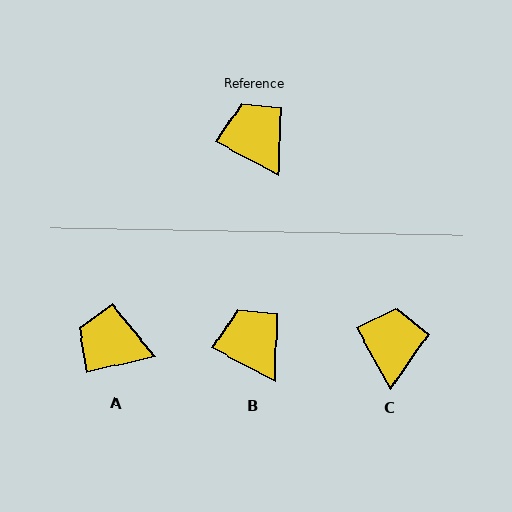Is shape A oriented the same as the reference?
No, it is off by about 42 degrees.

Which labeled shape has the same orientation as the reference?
B.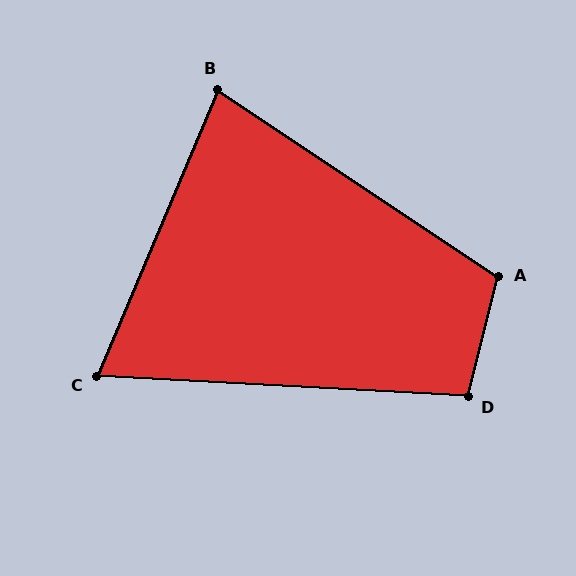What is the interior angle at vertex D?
Approximately 101 degrees (obtuse).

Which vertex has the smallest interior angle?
C, at approximately 70 degrees.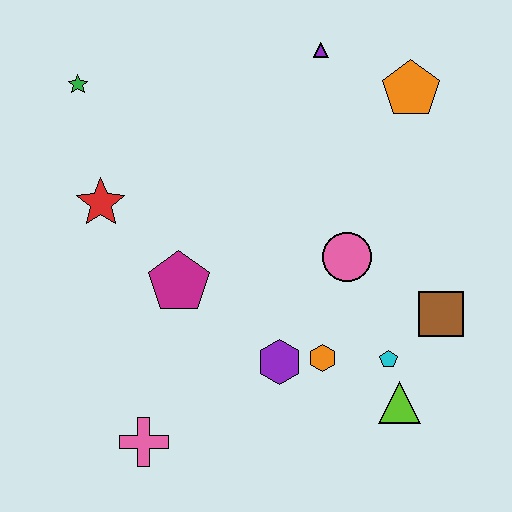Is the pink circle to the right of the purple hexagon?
Yes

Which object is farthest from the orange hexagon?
The green star is farthest from the orange hexagon.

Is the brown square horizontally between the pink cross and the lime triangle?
No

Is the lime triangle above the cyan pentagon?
No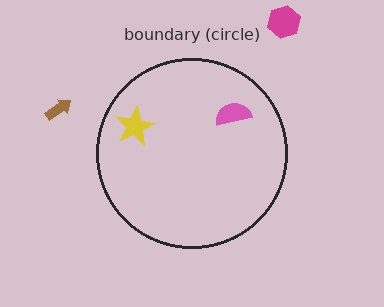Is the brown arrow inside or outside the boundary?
Outside.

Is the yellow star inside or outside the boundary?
Inside.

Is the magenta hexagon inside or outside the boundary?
Outside.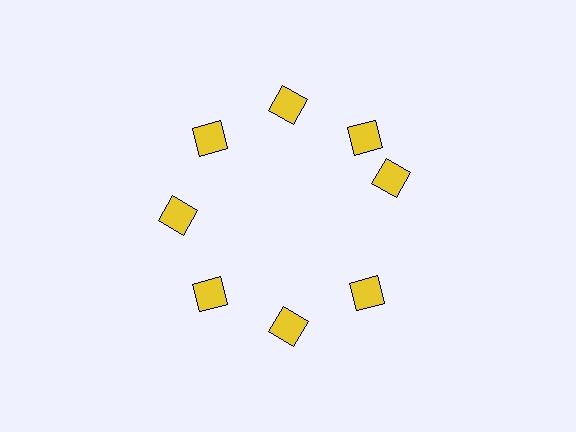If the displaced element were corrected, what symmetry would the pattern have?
It would have 8-fold rotational symmetry — the pattern would map onto itself every 45 degrees.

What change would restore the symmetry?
The symmetry would be restored by rotating it back into even spacing with its neighbors so that all 8 diamonds sit at equal angles and equal distance from the center.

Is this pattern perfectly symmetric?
No. The 8 yellow diamonds are arranged in a ring, but one element near the 3 o'clock position is rotated out of alignment along the ring, breaking the 8-fold rotational symmetry.